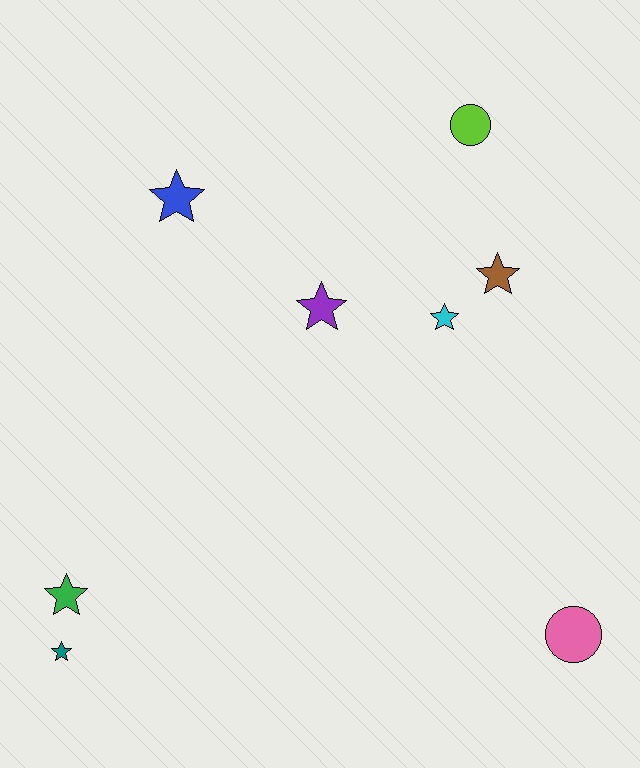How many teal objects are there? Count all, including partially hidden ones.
There is 1 teal object.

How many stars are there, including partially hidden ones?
There are 6 stars.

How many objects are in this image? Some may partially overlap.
There are 8 objects.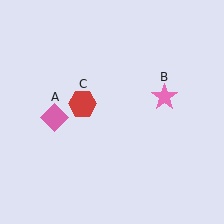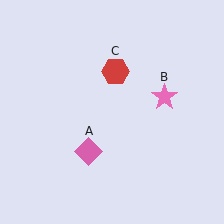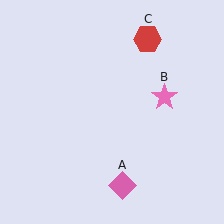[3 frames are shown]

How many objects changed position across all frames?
2 objects changed position: pink diamond (object A), red hexagon (object C).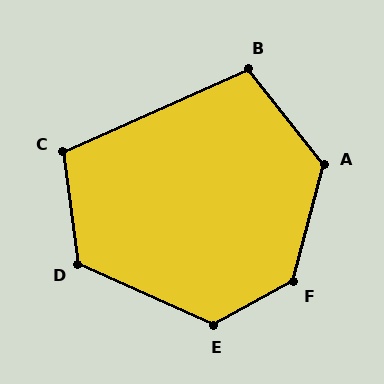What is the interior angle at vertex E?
Approximately 127 degrees (obtuse).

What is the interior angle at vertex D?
Approximately 122 degrees (obtuse).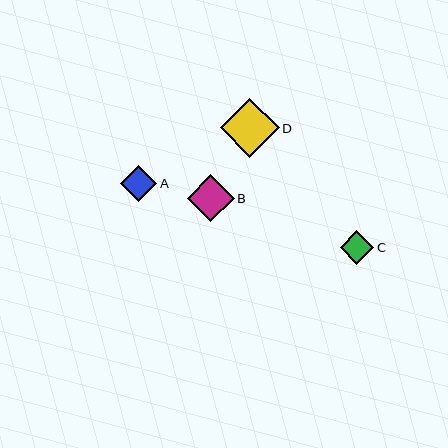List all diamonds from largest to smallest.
From largest to smallest: D, B, A, C.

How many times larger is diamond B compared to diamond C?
Diamond B is approximately 1.4 times the size of diamond C.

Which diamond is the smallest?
Diamond C is the smallest with a size of approximately 34 pixels.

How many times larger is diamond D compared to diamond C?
Diamond D is approximately 1.8 times the size of diamond C.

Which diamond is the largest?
Diamond D is the largest with a size of approximately 59 pixels.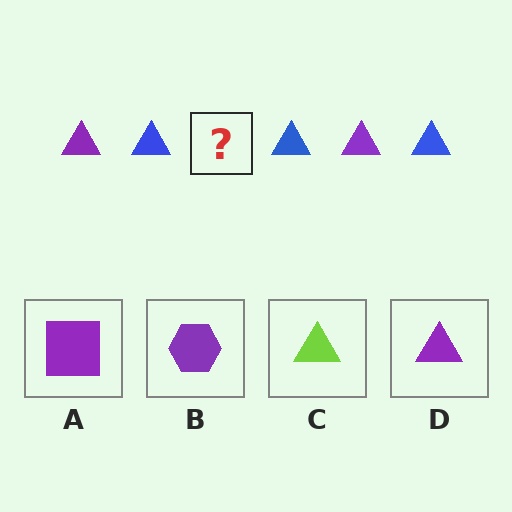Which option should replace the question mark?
Option D.